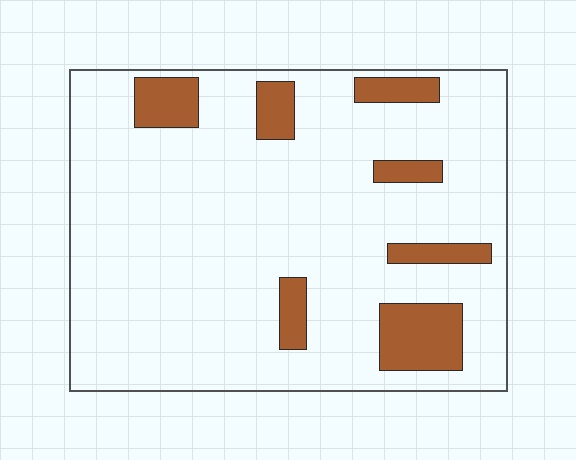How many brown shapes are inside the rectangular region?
7.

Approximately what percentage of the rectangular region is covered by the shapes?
Approximately 15%.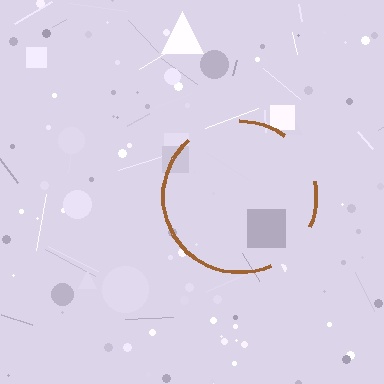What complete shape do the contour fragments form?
The contour fragments form a circle.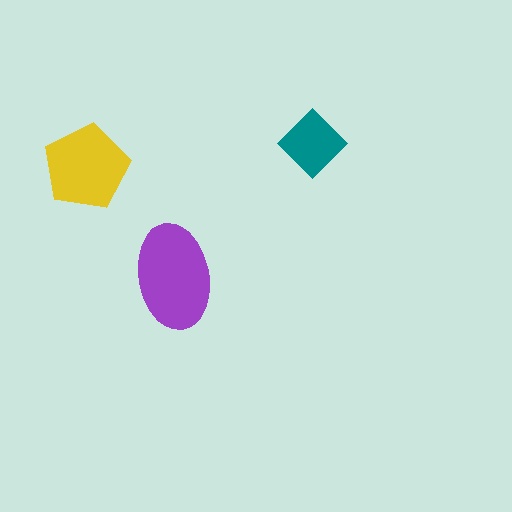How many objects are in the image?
There are 3 objects in the image.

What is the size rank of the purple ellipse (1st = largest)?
1st.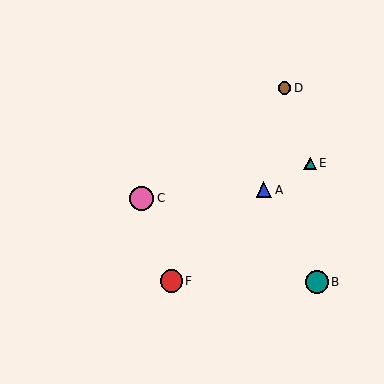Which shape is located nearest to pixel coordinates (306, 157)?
The teal triangle (labeled E) at (310, 163) is nearest to that location.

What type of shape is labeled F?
Shape F is a red circle.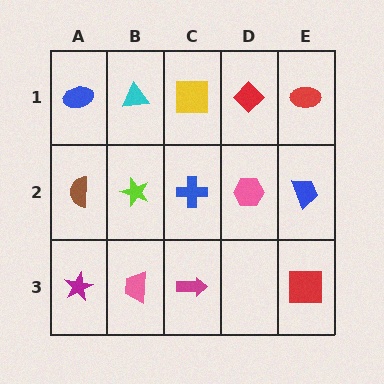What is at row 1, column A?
A blue ellipse.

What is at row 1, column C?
A yellow square.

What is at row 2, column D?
A pink hexagon.